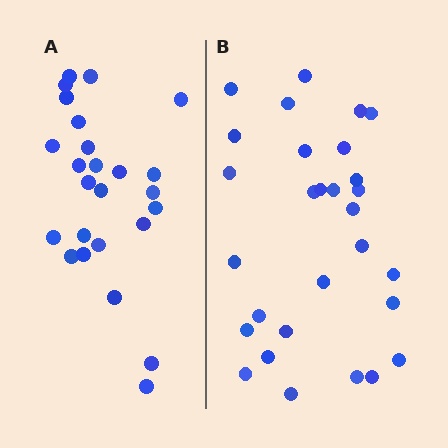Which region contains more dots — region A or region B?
Region B (the right region) has more dots.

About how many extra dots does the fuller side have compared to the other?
Region B has about 4 more dots than region A.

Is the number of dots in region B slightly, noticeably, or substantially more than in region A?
Region B has only slightly more — the two regions are fairly close. The ratio is roughly 1.2 to 1.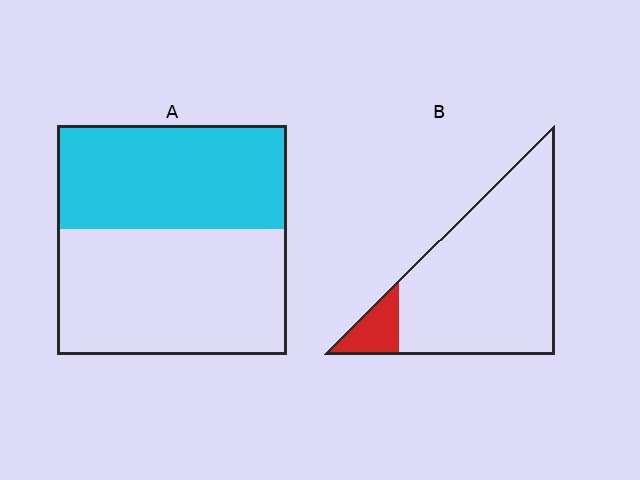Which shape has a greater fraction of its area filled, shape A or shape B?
Shape A.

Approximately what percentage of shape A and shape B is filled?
A is approximately 45% and B is approximately 10%.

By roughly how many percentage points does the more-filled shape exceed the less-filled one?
By roughly 35 percentage points (A over B).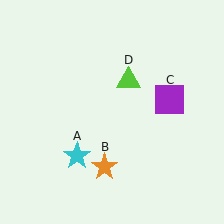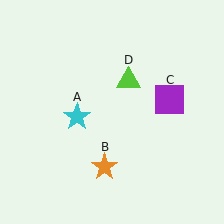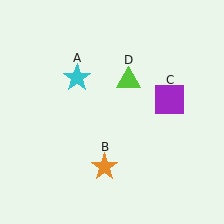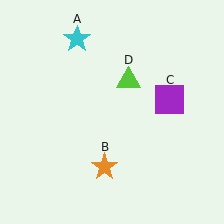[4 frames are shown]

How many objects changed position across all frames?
1 object changed position: cyan star (object A).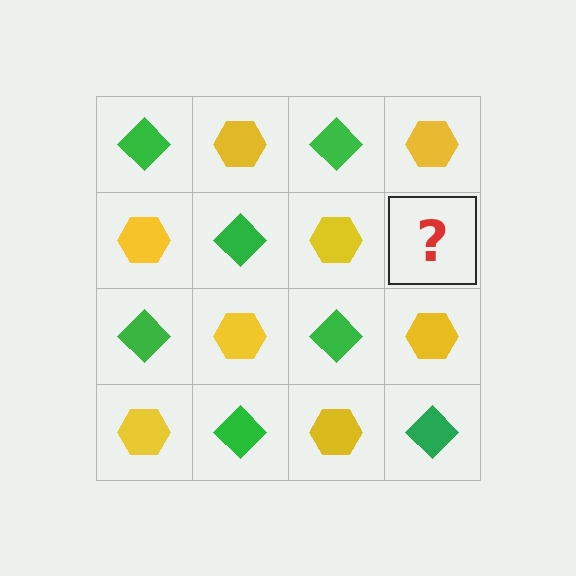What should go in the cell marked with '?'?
The missing cell should contain a green diamond.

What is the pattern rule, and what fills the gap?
The rule is that it alternates green diamond and yellow hexagon in a checkerboard pattern. The gap should be filled with a green diamond.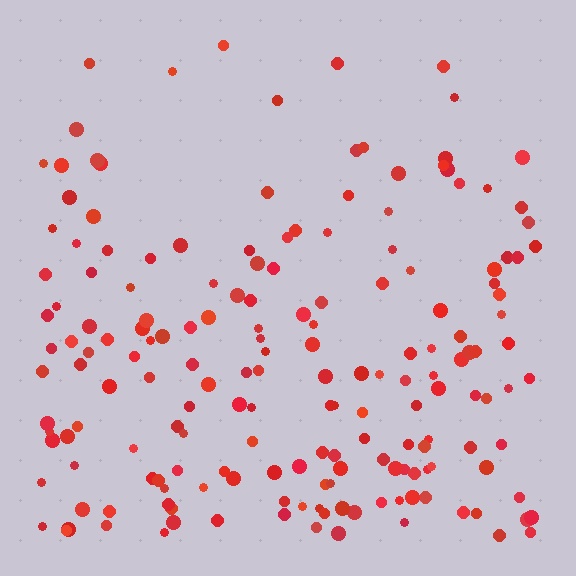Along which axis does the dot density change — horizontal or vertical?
Vertical.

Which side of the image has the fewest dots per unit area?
The top.